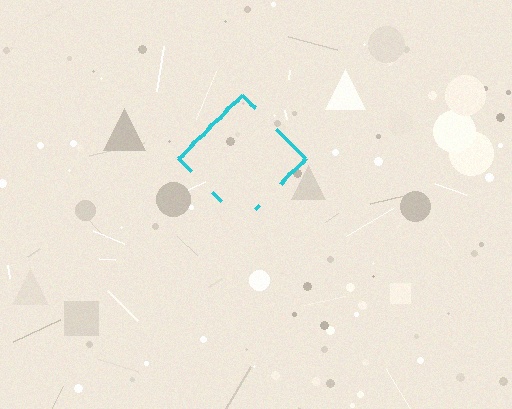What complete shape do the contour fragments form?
The contour fragments form a diamond.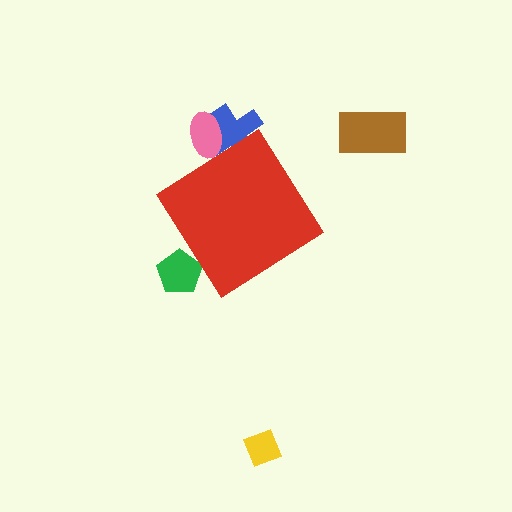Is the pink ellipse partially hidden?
Yes, the pink ellipse is partially hidden behind the red diamond.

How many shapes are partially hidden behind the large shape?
3 shapes are partially hidden.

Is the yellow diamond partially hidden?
No, the yellow diamond is fully visible.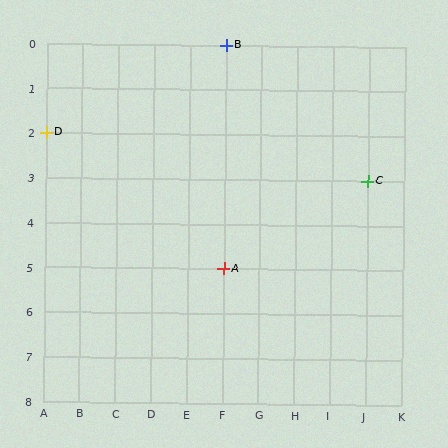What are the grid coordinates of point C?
Point C is at grid coordinates (J, 3).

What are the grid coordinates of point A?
Point A is at grid coordinates (F, 5).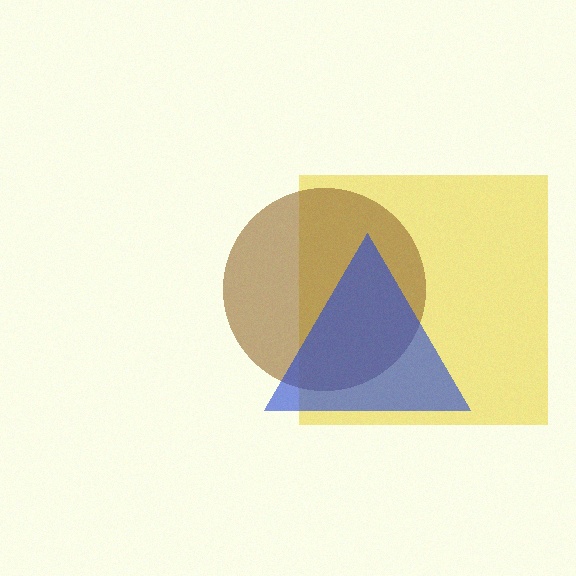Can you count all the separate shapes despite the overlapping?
Yes, there are 3 separate shapes.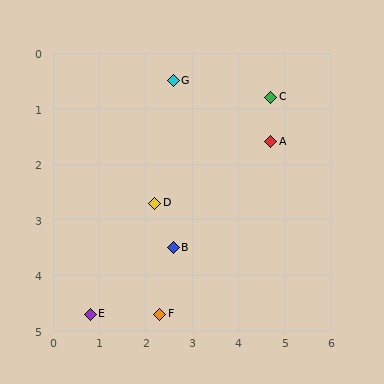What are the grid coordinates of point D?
Point D is at approximately (2.2, 2.7).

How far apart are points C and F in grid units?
Points C and F are about 4.6 grid units apart.